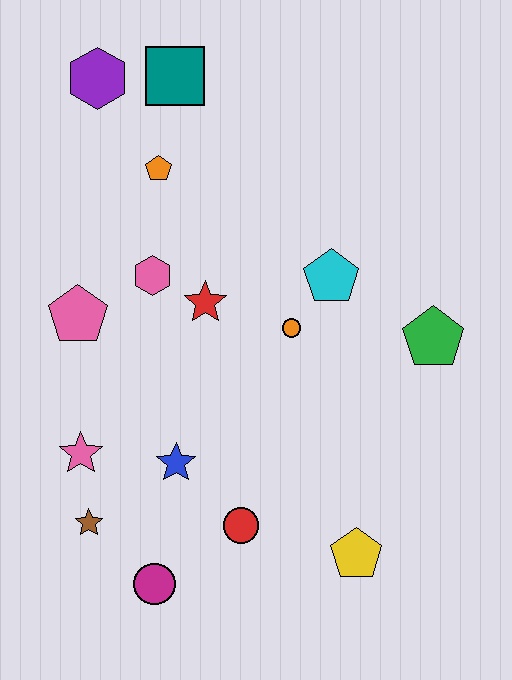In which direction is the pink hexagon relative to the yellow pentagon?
The pink hexagon is above the yellow pentagon.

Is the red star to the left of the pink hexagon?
No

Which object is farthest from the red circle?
The purple hexagon is farthest from the red circle.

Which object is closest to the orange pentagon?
The teal square is closest to the orange pentagon.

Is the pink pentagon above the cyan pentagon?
No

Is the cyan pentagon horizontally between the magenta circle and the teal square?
No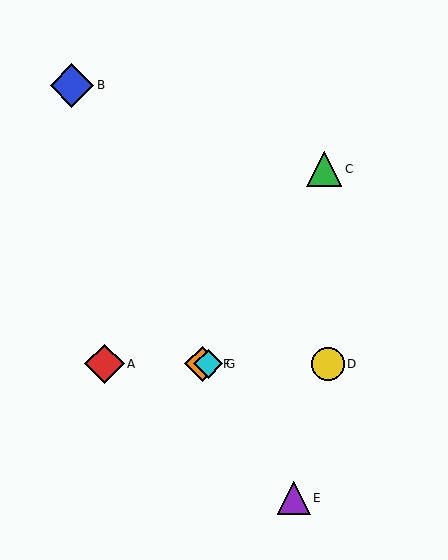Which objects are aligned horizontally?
Objects A, D, F, G are aligned horizontally.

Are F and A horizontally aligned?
Yes, both are at y≈364.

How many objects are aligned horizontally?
4 objects (A, D, F, G) are aligned horizontally.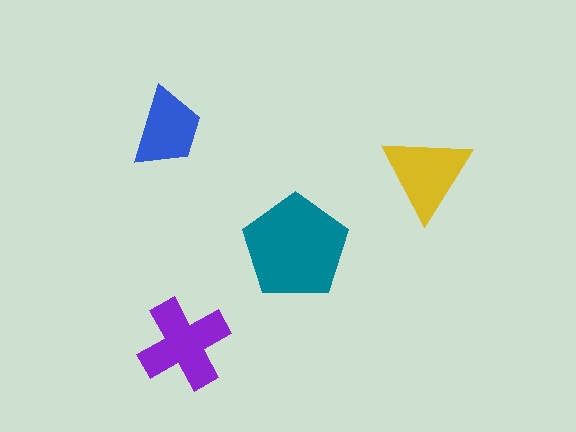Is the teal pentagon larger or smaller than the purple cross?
Larger.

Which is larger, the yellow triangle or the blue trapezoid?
The yellow triangle.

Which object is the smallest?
The blue trapezoid.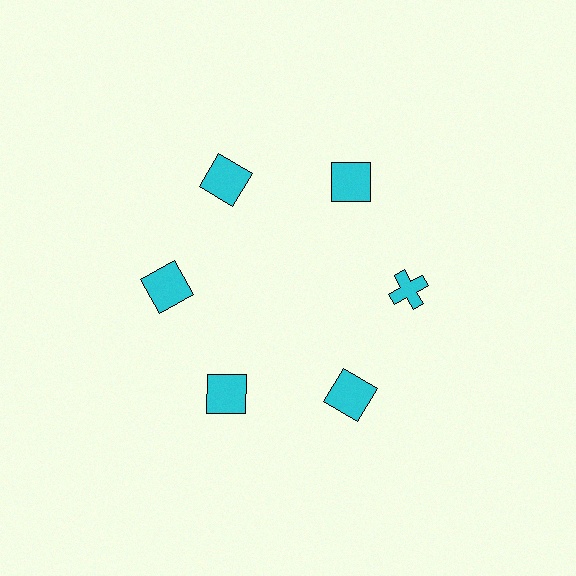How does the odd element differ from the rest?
It has a different shape: cross instead of square.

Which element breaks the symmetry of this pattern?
The cyan cross at roughly the 3 o'clock position breaks the symmetry. All other shapes are cyan squares.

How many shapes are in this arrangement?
There are 6 shapes arranged in a ring pattern.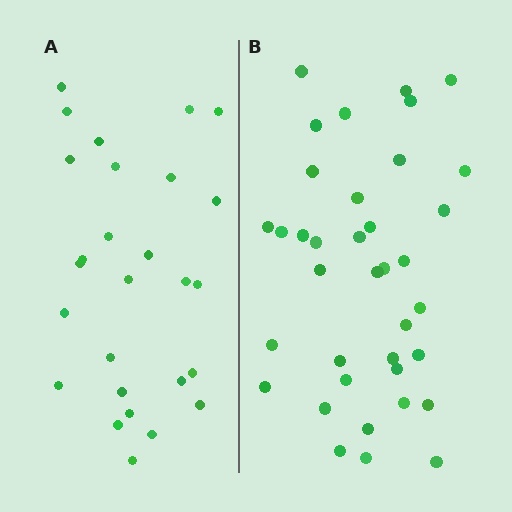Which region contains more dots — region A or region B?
Region B (the right region) has more dots.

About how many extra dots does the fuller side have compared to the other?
Region B has roughly 10 or so more dots than region A.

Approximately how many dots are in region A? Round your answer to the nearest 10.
About 30 dots. (The exact count is 27, which rounds to 30.)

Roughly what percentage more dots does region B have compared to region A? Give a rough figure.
About 35% more.